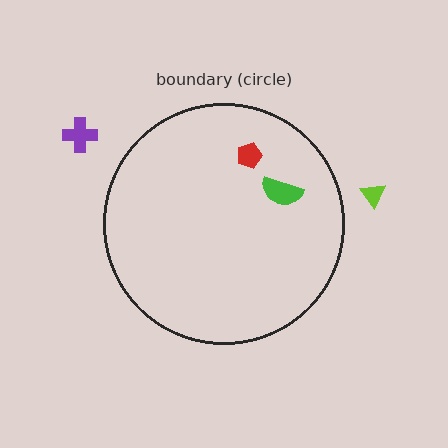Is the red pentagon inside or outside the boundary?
Inside.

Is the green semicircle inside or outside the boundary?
Inside.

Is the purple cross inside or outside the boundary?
Outside.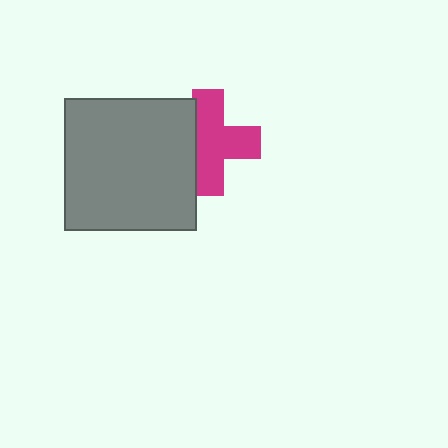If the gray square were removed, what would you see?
You would see the complete magenta cross.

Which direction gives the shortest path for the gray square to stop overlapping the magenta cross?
Moving left gives the shortest separation.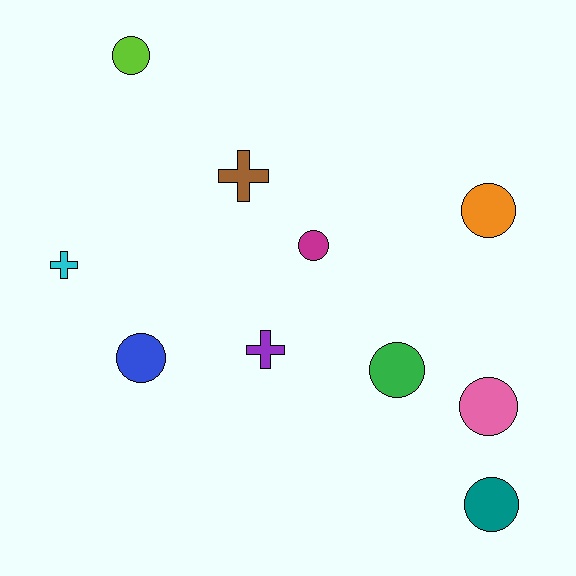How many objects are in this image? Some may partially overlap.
There are 10 objects.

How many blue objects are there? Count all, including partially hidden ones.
There is 1 blue object.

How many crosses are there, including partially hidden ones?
There are 3 crosses.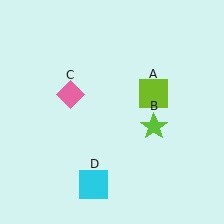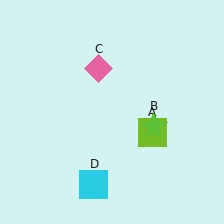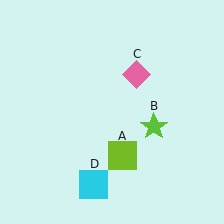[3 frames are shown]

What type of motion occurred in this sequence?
The lime square (object A), pink diamond (object C) rotated clockwise around the center of the scene.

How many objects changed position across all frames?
2 objects changed position: lime square (object A), pink diamond (object C).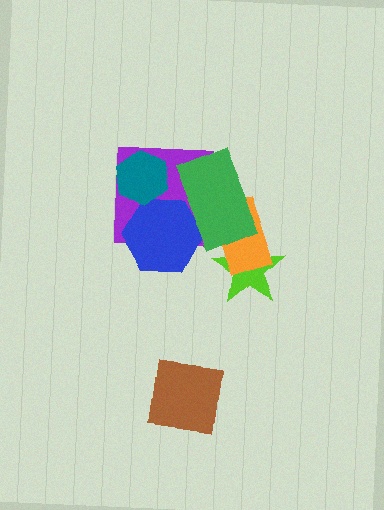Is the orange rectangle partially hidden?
Yes, it is partially covered by another shape.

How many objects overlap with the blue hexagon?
3 objects overlap with the blue hexagon.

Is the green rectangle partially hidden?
No, no other shape covers it.